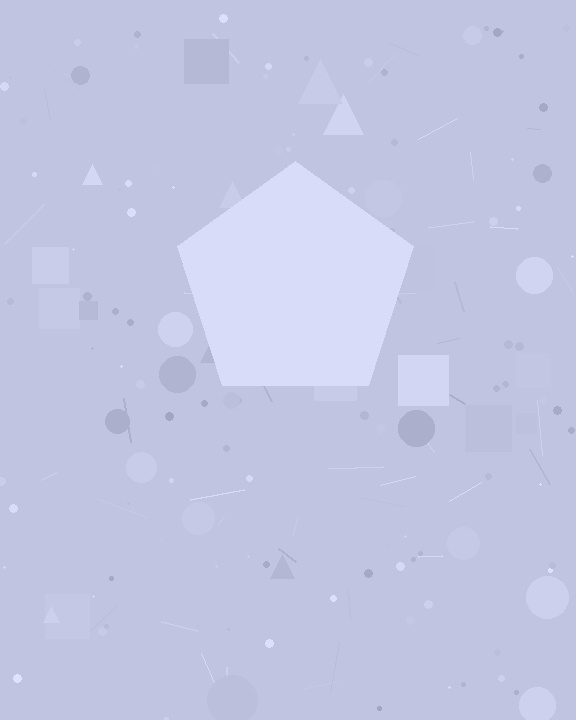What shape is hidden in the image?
A pentagon is hidden in the image.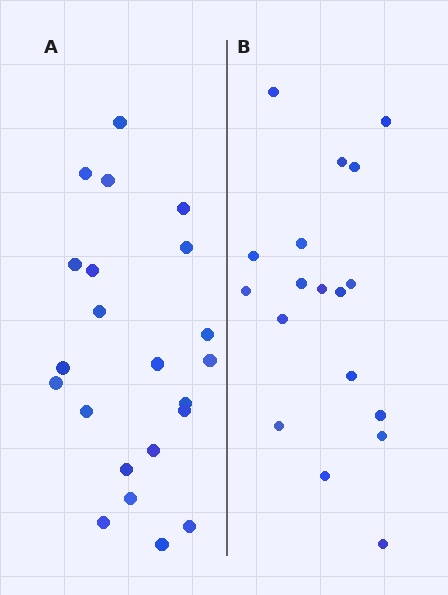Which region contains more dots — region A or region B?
Region A (the left region) has more dots.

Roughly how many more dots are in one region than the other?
Region A has about 4 more dots than region B.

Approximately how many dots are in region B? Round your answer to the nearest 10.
About 20 dots. (The exact count is 18, which rounds to 20.)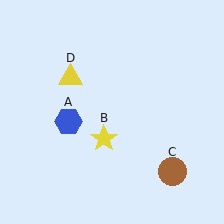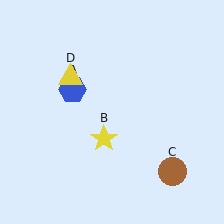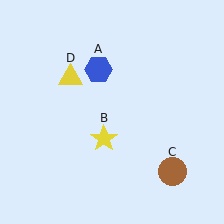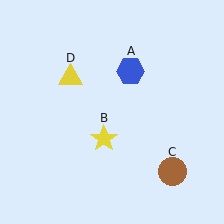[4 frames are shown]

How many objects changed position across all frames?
1 object changed position: blue hexagon (object A).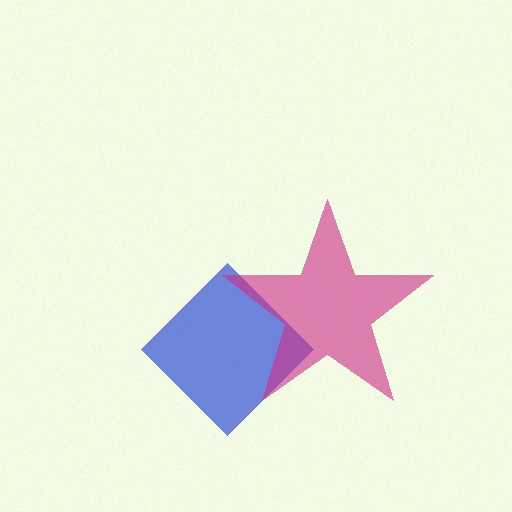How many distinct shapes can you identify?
There are 2 distinct shapes: a blue diamond, a magenta star.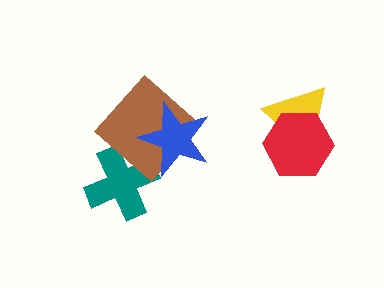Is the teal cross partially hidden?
Yes, it is partially covered by another shape.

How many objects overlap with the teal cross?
1 object overlaps with the teal cross.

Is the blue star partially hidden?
No, no other shape covers it.